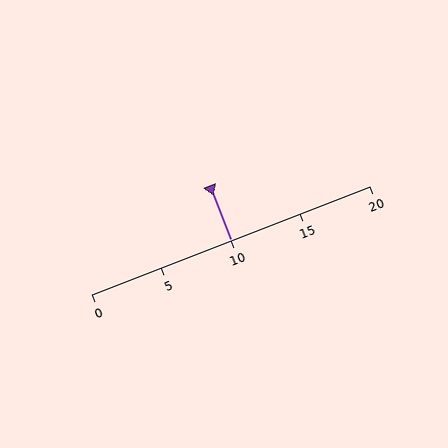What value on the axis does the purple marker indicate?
The marker indicates approximately 10.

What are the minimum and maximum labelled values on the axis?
The axis runs from 0 to 20.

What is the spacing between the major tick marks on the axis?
The major ticks are spaced 5 apart.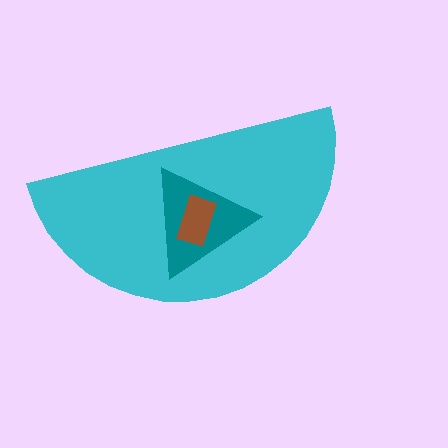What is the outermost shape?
The cyan semicircle.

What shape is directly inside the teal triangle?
The brown rectangle.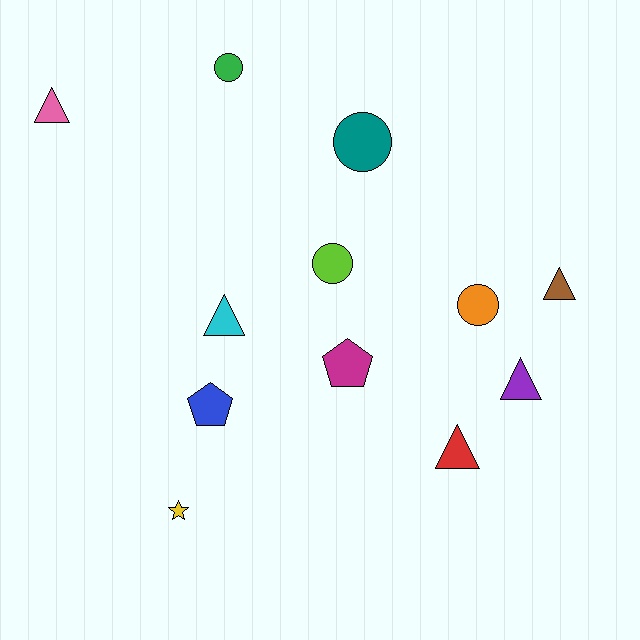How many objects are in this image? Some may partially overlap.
There are 12 objects.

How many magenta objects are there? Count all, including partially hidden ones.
There is 1 magenta object.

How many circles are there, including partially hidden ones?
There are 4 circles.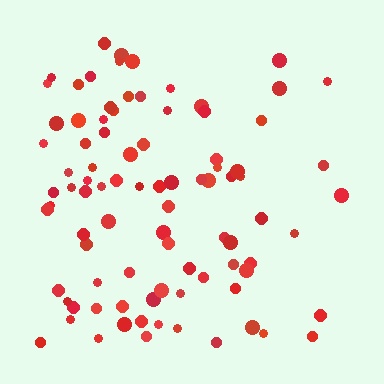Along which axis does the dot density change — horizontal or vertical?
Horizontal.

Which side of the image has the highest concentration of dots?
The left.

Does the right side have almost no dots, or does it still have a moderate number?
Still a moderate number, just noticeably fewer than the left.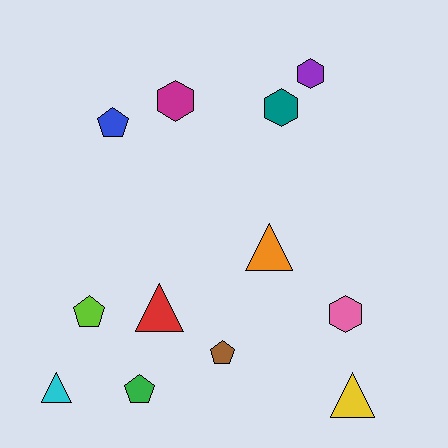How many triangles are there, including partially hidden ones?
There are 4 triangles.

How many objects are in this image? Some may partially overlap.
There are 12 objects.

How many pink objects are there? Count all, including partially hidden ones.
There is 1 pink object.